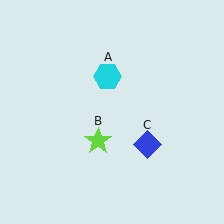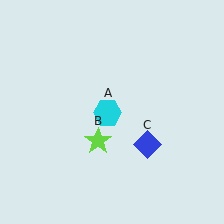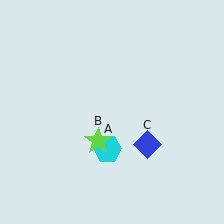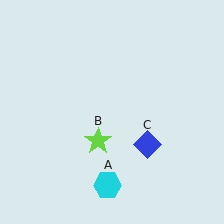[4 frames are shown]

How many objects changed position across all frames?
1 object changed position: cyan hexagon (object A).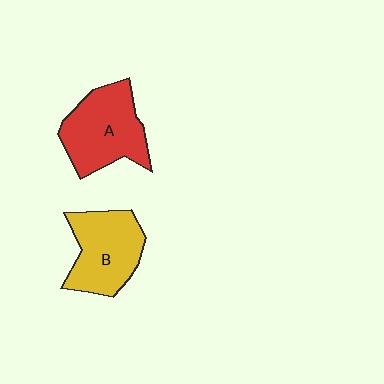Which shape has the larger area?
Shape A (red).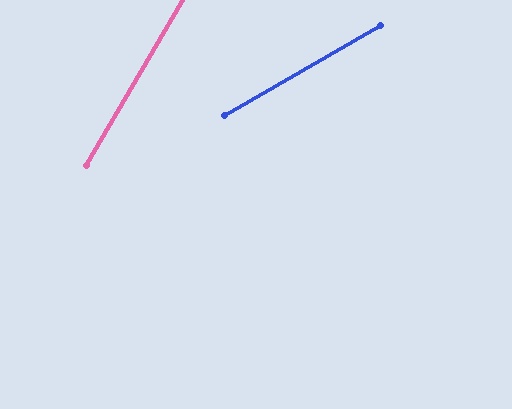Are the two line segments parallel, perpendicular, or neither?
Neither parallel nor perpendicular — they differ by about 30°.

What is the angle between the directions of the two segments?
Approximately 30 degrees.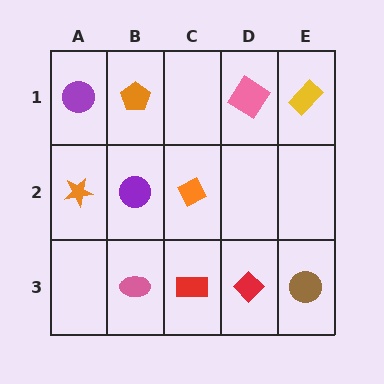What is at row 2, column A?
An orange star.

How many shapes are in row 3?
4 shapes.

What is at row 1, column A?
A purple circle.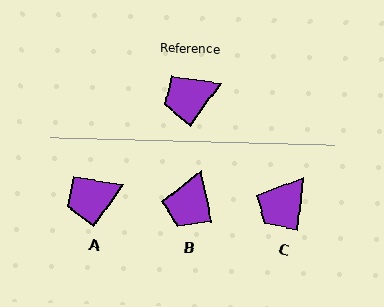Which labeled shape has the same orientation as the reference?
A.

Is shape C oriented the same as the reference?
No, it is off by about 29 degrees.